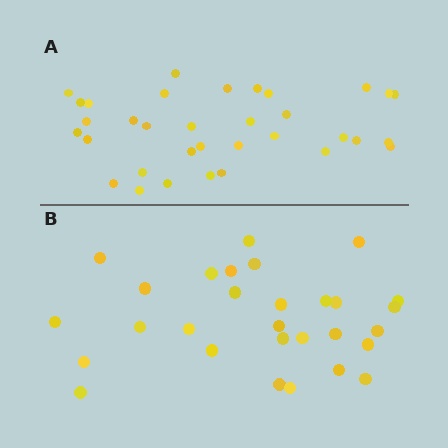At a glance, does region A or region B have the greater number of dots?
Region A (the top region) has more dots.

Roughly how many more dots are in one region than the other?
Region A has about 5 more dots than region B.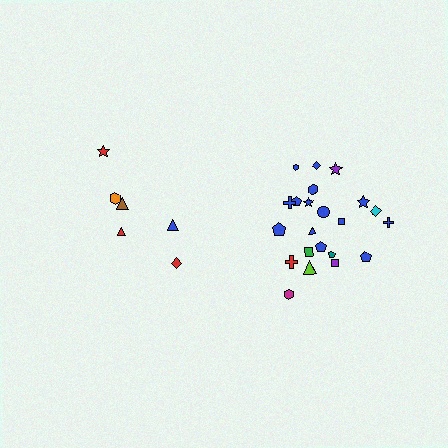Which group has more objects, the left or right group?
The right group.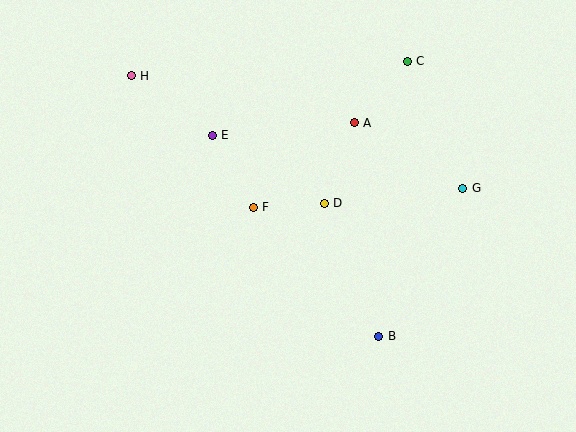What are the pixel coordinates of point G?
Point G is at (463, 188).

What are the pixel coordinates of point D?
Point D is at (324, 203).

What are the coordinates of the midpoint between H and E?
The midpoint between H and E is at (172, 106).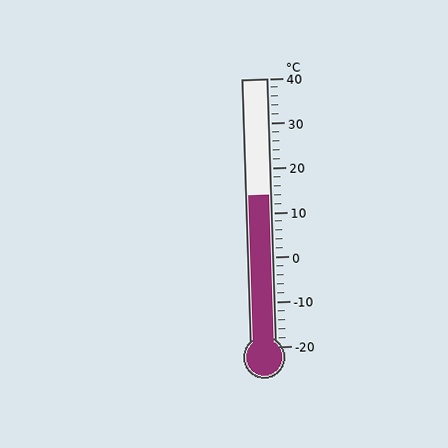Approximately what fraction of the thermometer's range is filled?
The thermometer is filled to approximately 55% of its range.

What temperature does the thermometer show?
The thermometer shows approximately 14°C.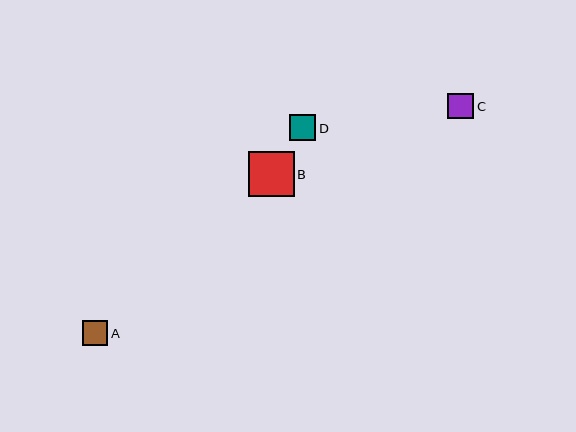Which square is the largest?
Square B is the largest with a size of approximately 45 pixels.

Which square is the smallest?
Square A is the smallest with a size of approximately 25 pixels.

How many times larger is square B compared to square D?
Square B is approximately 1.8 times the size of square D.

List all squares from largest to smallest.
From largest to smallest: B, D, C, A.